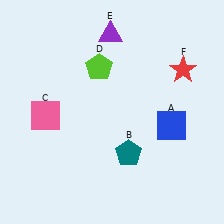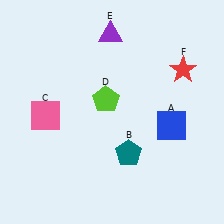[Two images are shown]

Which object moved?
The lime pentagon (D) moved down.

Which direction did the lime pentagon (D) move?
The lime pentagon (D) moved down.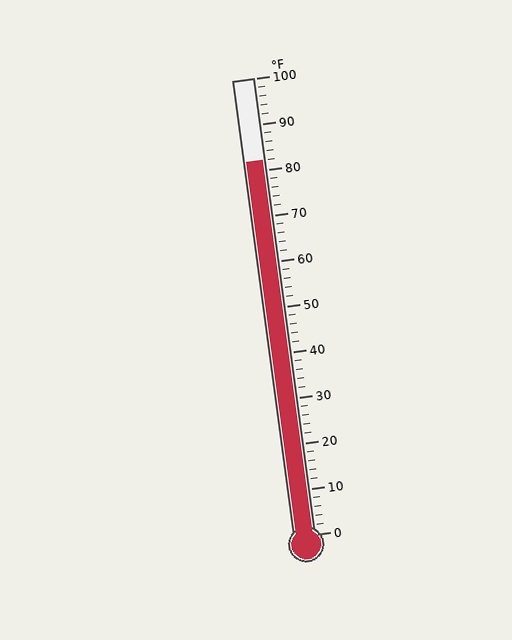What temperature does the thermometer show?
The thermometer shows approximately 82°F.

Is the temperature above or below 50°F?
The temperature is above 50°F.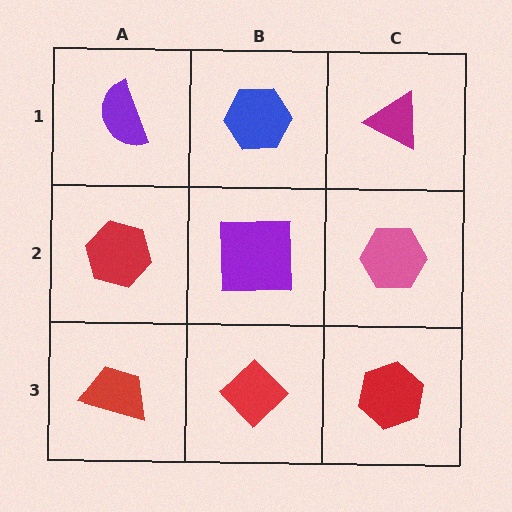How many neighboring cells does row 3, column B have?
3.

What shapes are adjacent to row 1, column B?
A purple square (row 2, column B), a purple semicircle (row 1, column A), a magenta triangle (row 1, column C).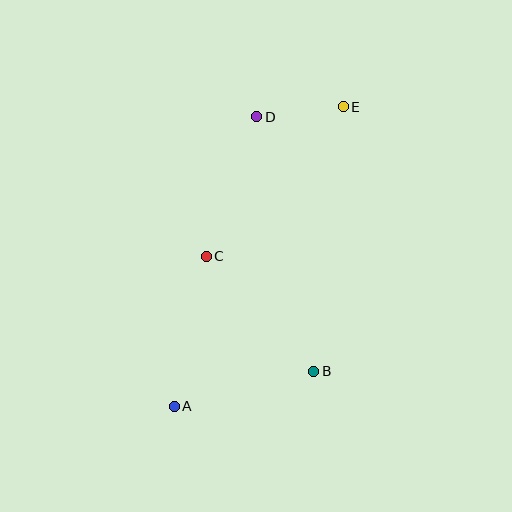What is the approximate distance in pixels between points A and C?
The distance between A and C is approximately 154 pixels.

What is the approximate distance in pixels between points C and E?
The distance between C and E is approximately 203 pixels.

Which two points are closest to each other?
Points D and E are closest to each other.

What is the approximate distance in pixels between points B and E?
The distance between B and E is approximately 266 pixels.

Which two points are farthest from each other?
Points A and E are farthest from each other.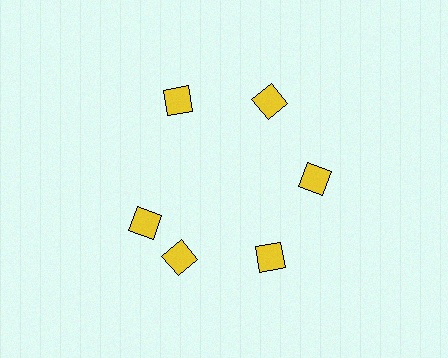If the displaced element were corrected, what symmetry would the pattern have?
It would have 6-fold rotational symmetry — the pattern would map onto itself every 60 degrees.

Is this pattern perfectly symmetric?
No. The 6 yellow diamonds are arranged in a ring, but one element near the 9 o'clock position is rotated out of alignment along the ring, breaking the 6-fold rotational symmetry.